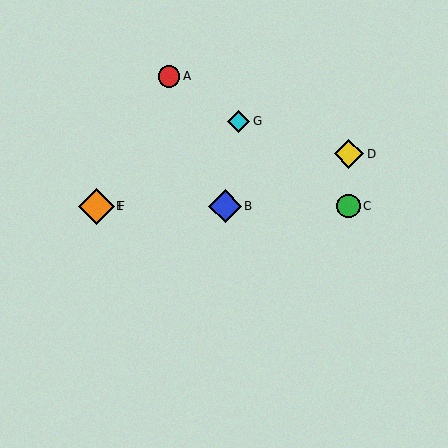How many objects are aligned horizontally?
4 objects (B, C, E, F) are aligned horizontally.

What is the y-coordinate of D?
Object D is at y≈154.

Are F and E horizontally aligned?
Yes, both are at y≈206.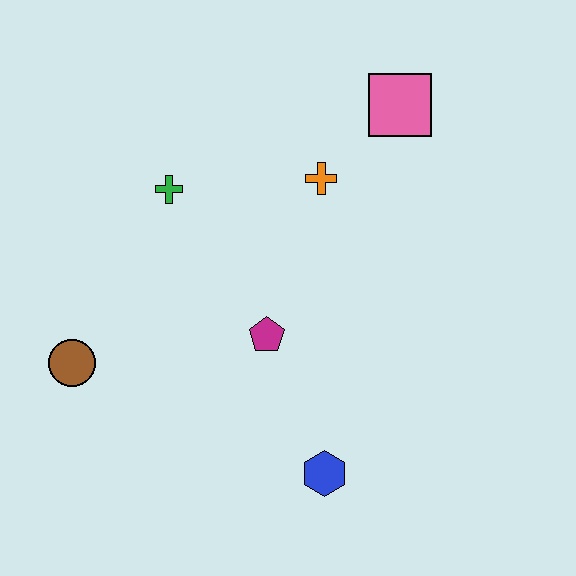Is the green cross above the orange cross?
No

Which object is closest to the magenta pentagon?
The blue hexagon is closest to the magenta pentagon.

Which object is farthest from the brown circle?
The pink square is farthest from the brown circle.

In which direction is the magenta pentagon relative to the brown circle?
The magenta pentagon is to the right of the brown circle.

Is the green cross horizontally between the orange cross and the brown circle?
Yes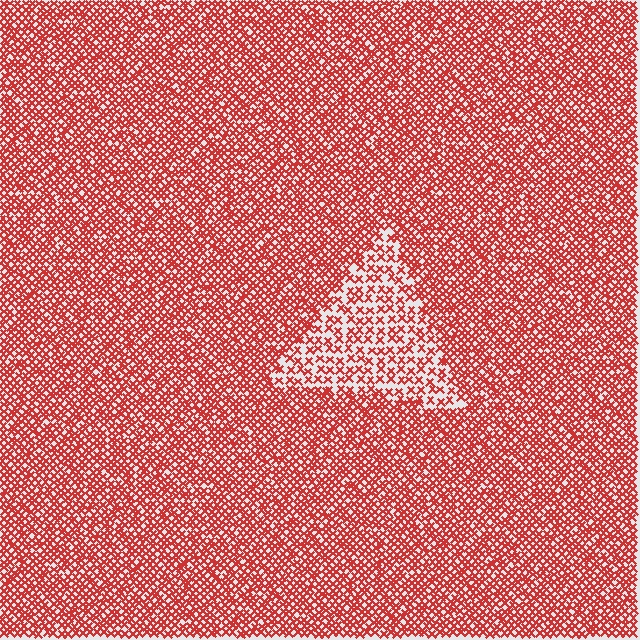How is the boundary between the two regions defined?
The boundary is defined by a change in element density (approximately 2.0x ratio). All elements are the same color, size, and shape.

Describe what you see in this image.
The image contains small red elements arranged at two different densities. A triangle-shaped region is visible where the elements are less densely packed than the surrounding area.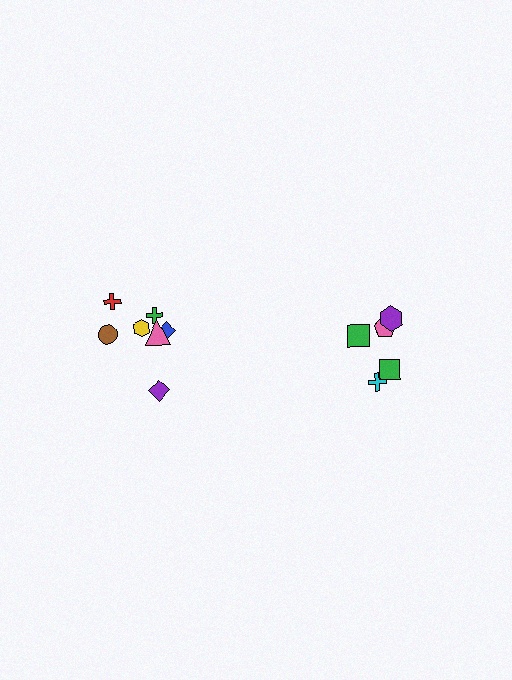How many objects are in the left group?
There are 7 objects.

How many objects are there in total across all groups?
There are 12 objects.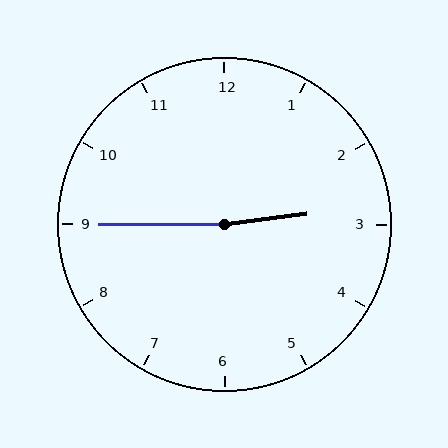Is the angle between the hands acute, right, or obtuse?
It is obtuse.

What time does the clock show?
2:45.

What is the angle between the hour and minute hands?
Approximately 172 degrees.